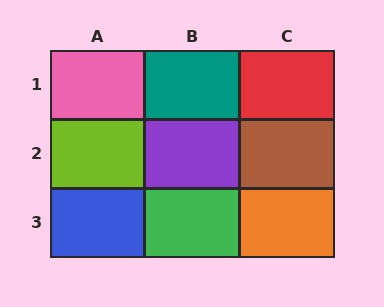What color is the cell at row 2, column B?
Purple.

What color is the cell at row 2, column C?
Brown.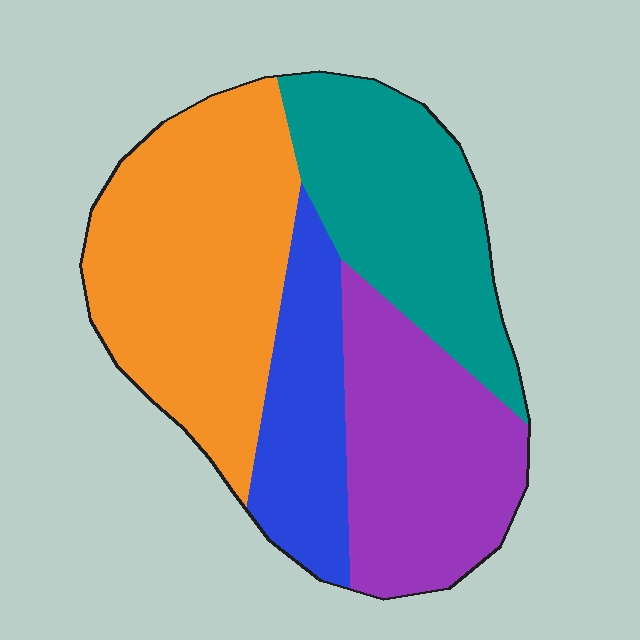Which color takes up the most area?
Orange, at roughly 35%.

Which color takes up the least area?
Blue, at roughly 15%.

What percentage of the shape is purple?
Purple covers around 25% of the shape.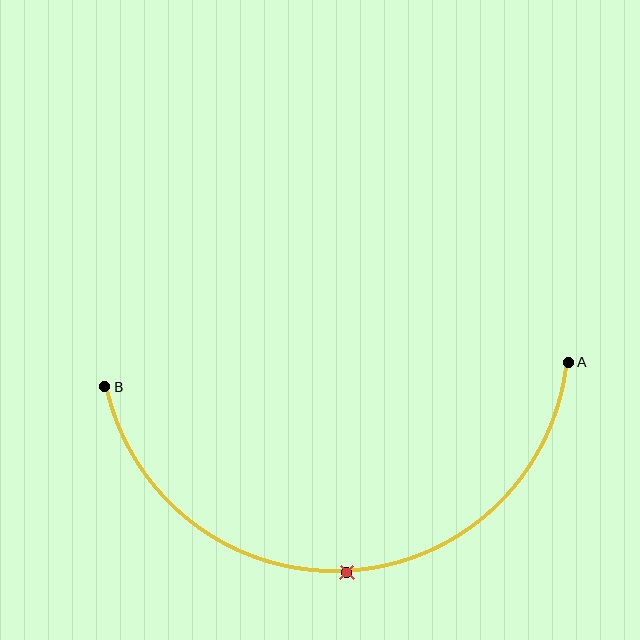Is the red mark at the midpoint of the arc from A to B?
Yes. The red mark lies on the arc at equal arc-length from both A and B — it is the arc midpoint.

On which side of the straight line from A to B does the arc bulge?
The arc bulges below the straight line connecting A and B.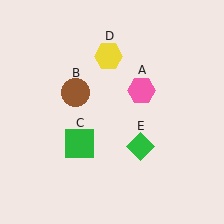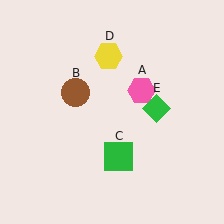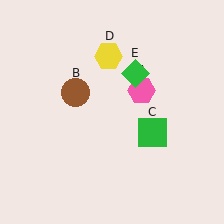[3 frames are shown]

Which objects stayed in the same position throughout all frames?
Pink hexagon (object A) and brown circle (object B) and yellow hexagon (object D) remained stationary.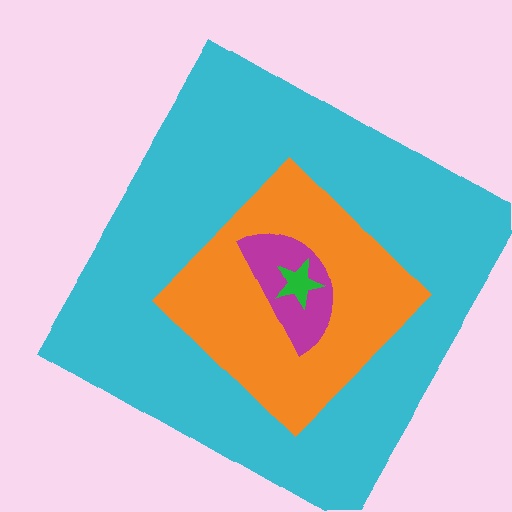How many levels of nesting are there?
4.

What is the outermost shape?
The cyan square.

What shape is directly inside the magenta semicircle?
The green star.